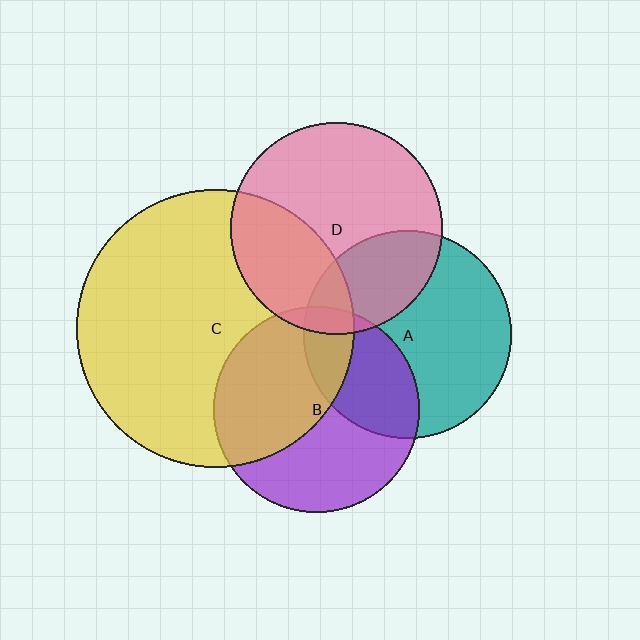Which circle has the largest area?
Circle C (yellow).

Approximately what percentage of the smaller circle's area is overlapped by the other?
Approximately 30%.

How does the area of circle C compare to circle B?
Approximately 1.8 times.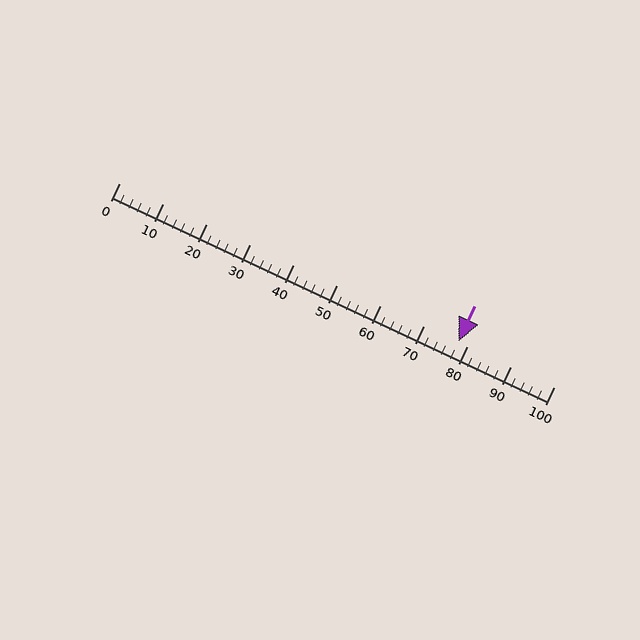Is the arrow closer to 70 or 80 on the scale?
The arrow is closer to 80.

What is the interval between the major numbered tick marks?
The major tick marks are spaced 10 units apart.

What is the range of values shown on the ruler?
The ruler shows values from 0 to 100.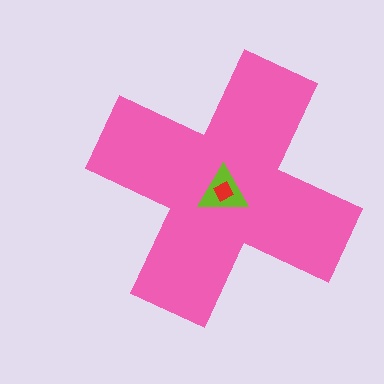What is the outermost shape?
The pink cross.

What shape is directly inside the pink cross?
The lime triangle.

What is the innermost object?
The red square.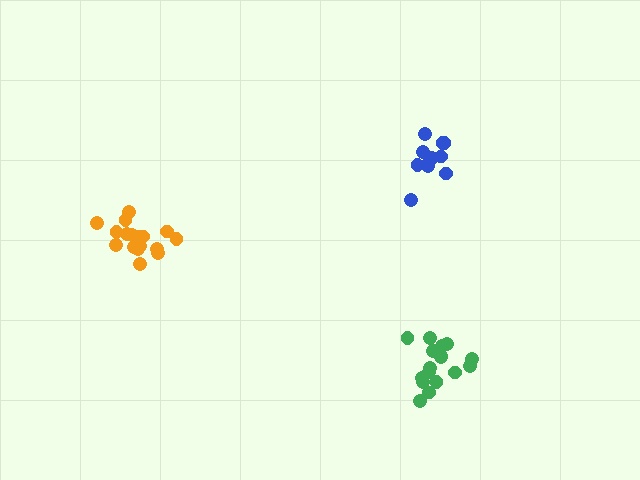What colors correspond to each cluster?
The clusters are colored: blue, orange, green.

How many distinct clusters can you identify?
There are 3 distinct clusters.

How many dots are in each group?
Group 1: 11 dots, Group 2: 17 dots, Group 3: 17 dots (45 total).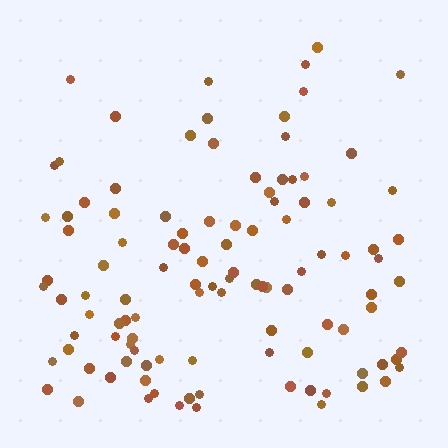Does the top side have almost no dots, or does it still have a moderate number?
Still a moderate number, just noticeably fewer than the bottom.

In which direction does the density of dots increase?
From top to bottom, with the bottom side densest.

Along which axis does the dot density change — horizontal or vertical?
Vertical.